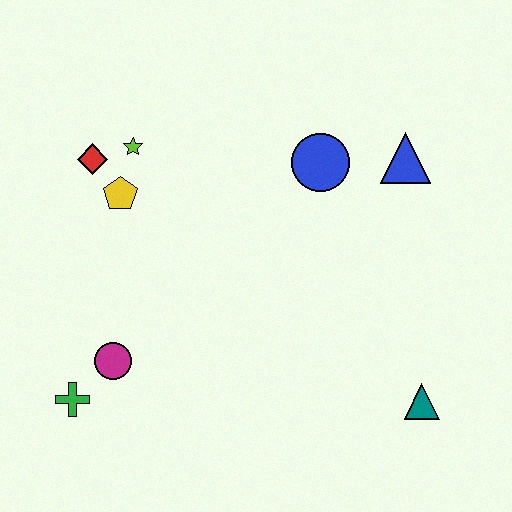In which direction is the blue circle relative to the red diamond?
The blue circle is to the right of the red diamond.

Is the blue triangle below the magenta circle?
No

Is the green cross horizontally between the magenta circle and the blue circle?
No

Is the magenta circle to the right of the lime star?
No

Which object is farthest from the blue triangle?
The green cross is farthest from the blue triangle.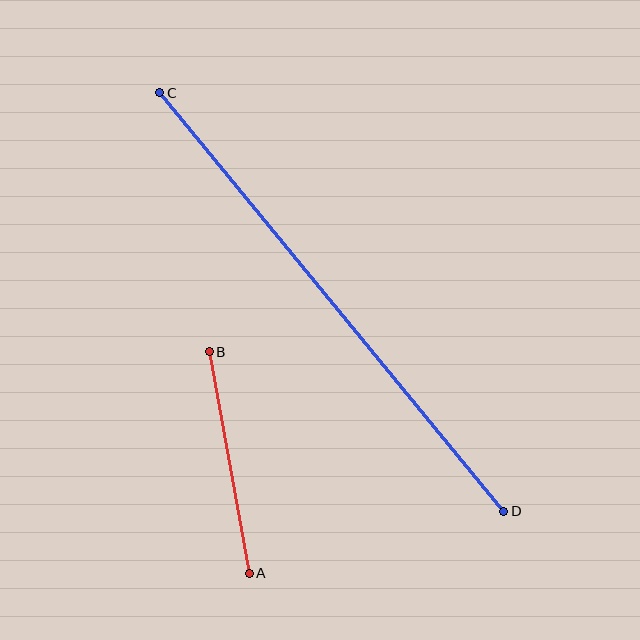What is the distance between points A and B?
The distance is approximately 225 pixels.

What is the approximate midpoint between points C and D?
The midpoint is at approximately (332, 302) pixels.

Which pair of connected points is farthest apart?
Points C and D are farthest apart.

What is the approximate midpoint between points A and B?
The midpoint is at approximately (229, 463) pixels.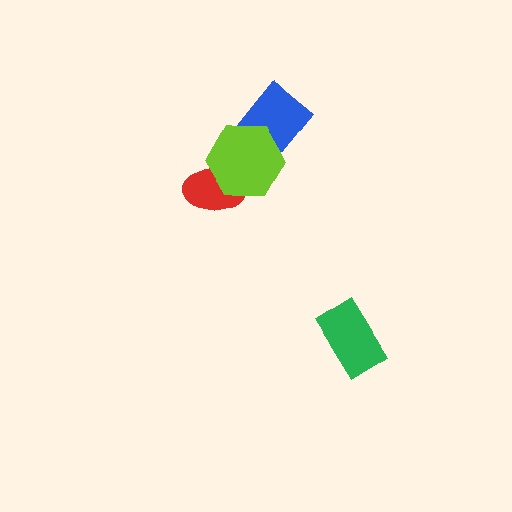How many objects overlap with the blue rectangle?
1 object overlaps with the blue rectangle.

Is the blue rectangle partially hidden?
Yes, it is partially covered by another shape.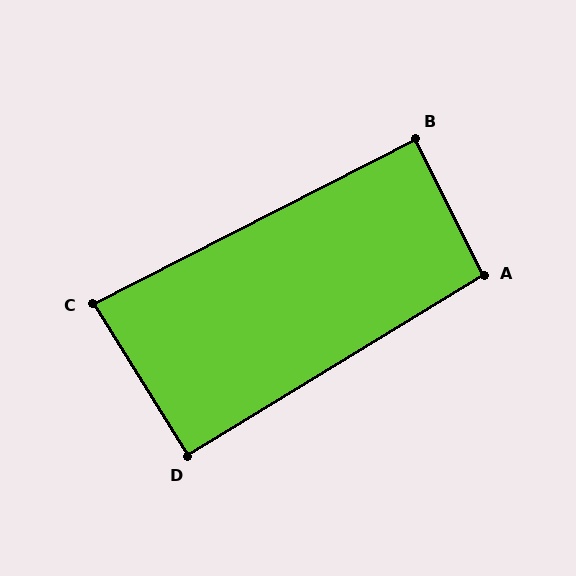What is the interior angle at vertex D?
Approximately 90 degrees (approximately right).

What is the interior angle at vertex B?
Approximately 90 degrees (approximately right).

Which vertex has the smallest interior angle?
C, at approximately 85 degrees.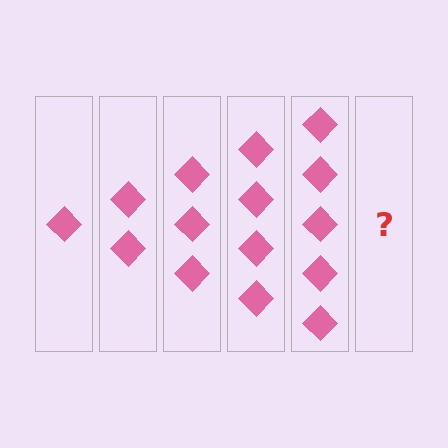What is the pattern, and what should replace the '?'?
The pattern is that each step adds one more diamond. The '?' should be 6 diamonds.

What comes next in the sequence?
The next element should be 6 diamonds.